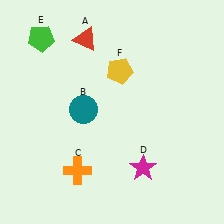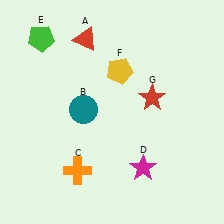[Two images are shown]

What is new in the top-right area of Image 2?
A red star (G) was added in the top-right area of Image 2.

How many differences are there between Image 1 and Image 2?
There is 1 difference between the two images.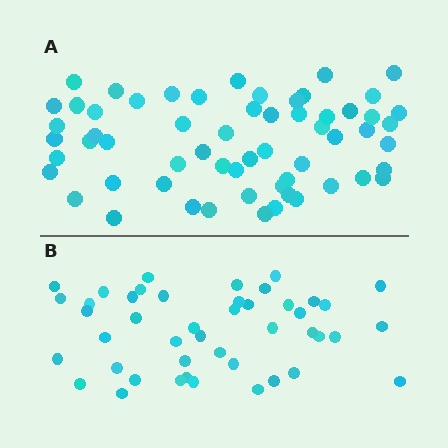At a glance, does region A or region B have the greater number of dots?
Region A (the top region) has more dots.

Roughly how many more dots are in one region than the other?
Region A has approximately 15 more dots than region B.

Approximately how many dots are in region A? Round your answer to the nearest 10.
About 60 dots.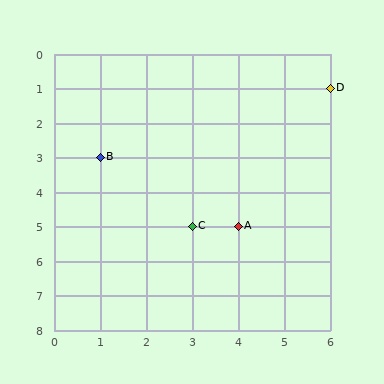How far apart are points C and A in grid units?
Points C and A are 1 column apart.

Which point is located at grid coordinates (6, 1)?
Point D is at (6, 1).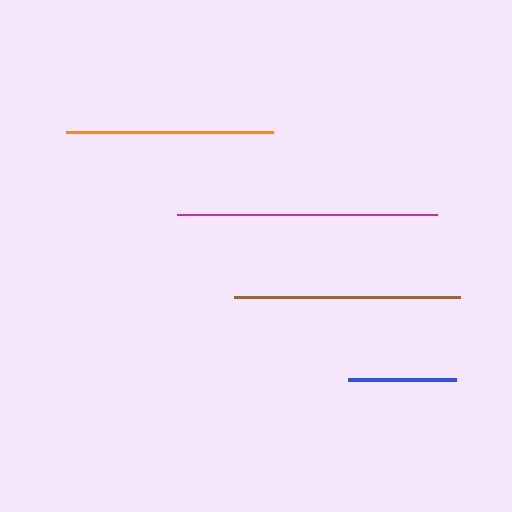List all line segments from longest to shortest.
From longest to shortest: magenta, brown, orange, blue.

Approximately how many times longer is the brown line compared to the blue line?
The brown line is approximately 2.1 times the length of the blue line.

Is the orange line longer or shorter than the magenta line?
The magenta line is longer than the orange line.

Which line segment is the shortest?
The blue line is the shortest at approximately 108 pixels.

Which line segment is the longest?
The magenta line is the longest at approximately 260 pixels.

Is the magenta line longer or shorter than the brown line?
The magenta line is longer than the brown line.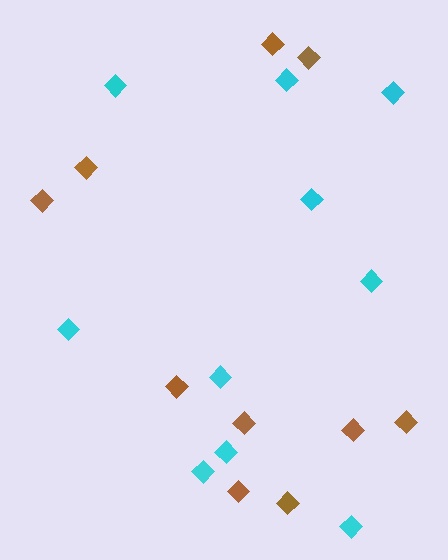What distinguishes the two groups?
There are 2 groups: one group of brown diamonds (10) and one group of cyan diamonds (10).